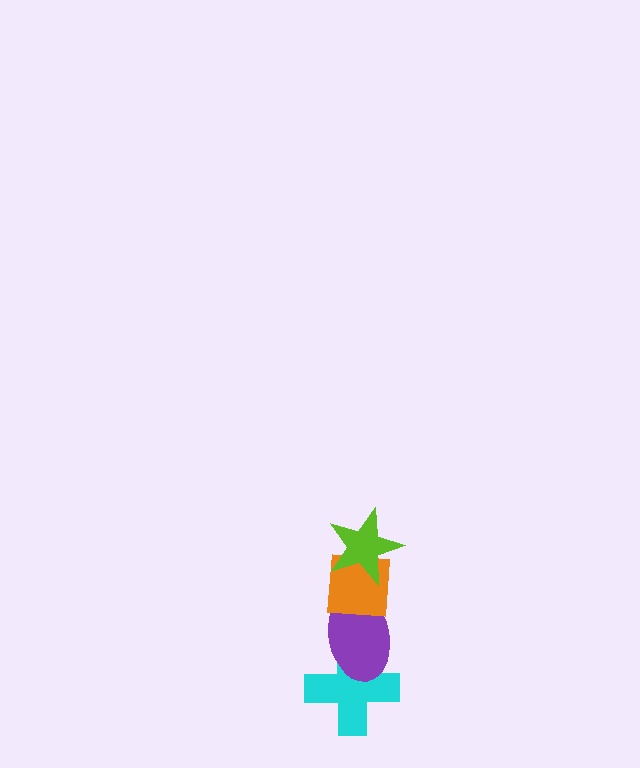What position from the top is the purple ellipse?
The purple ellipse is 3rd from the top.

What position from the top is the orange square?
The orange square is 2nd from the top.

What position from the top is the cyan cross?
The cyan cross is 4th from the top.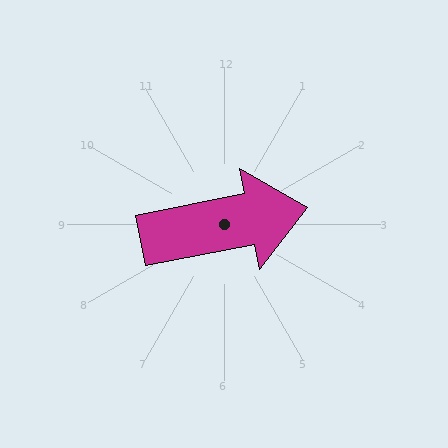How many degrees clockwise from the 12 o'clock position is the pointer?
Approximately 79 degrees.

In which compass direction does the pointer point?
East.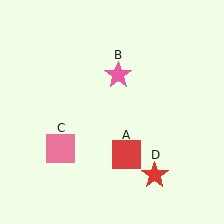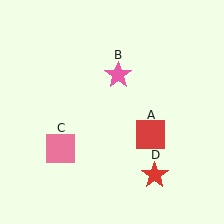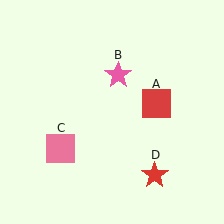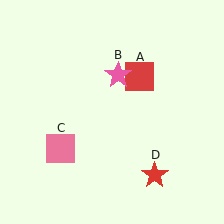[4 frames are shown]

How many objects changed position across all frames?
1 object changed position: red square (object A).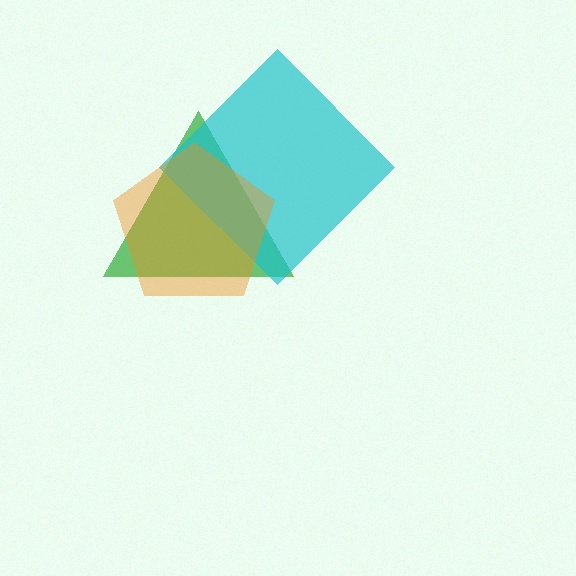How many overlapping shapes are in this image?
There are 3 overlapping shapes in the image.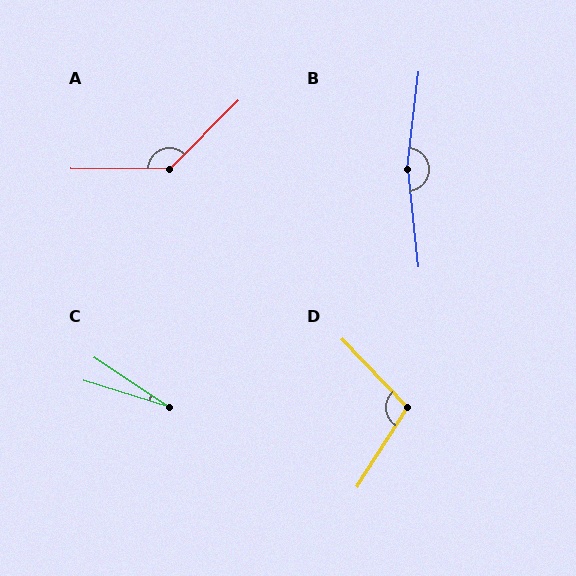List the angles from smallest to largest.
C (16°), D (104°), A (135°), B (167°).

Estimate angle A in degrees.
Approximately 135 degrees.